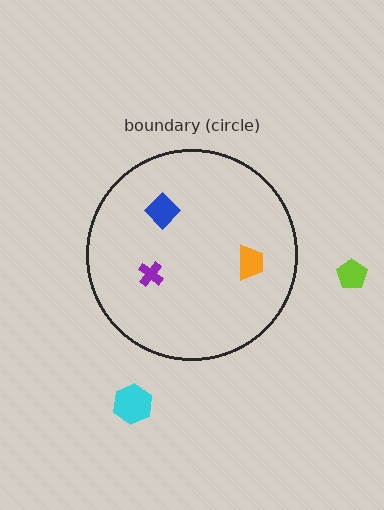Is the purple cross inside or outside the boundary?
Inside.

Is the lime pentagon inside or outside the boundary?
Outside.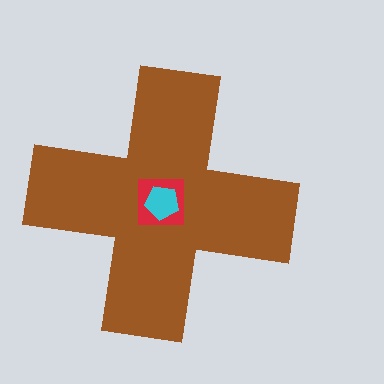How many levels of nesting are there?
3.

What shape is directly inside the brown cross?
The red square.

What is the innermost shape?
The cyan pentagon.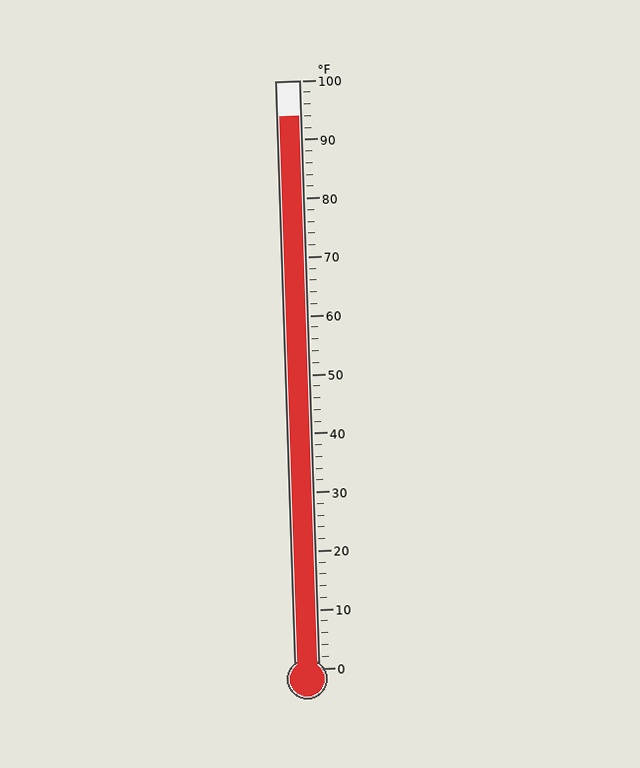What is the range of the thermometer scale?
The thermometer scale ranges from 0°F to 100°F.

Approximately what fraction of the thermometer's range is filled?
The thermometer is filled to approximately 95% of its range.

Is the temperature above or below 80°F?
The temperature is above 80°F.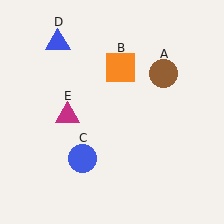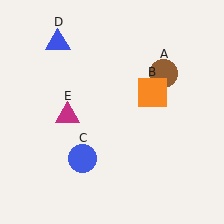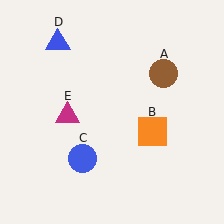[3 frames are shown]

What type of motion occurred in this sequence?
The orange square (object B) rotated clockwise around the center of the scene.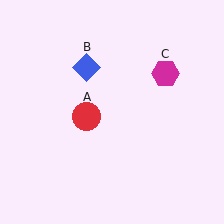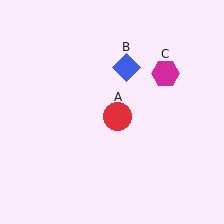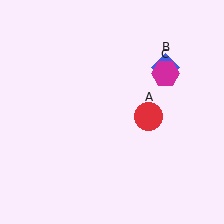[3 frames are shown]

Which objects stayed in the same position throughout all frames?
Magenta hexagon (object C) remained stationary.